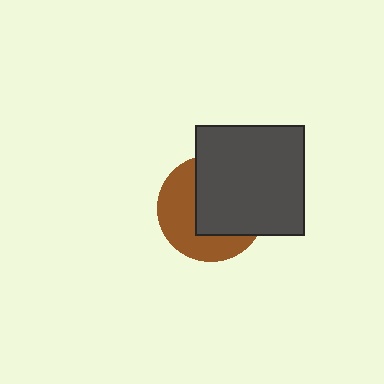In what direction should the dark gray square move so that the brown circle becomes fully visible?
The dark gray square should move toward the upper-right. That is the shortest direction to clear the overlap and leave the brown circle fully visible.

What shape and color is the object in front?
The object in front is a dark gray square.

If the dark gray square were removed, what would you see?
You would see the complete brown circle.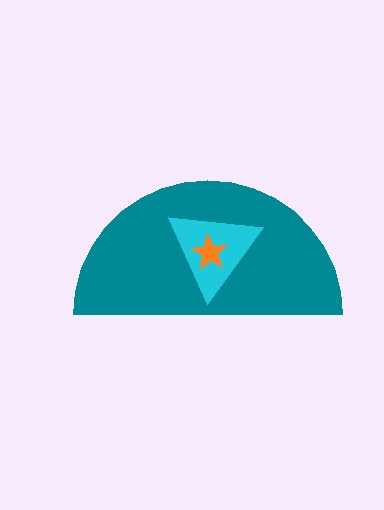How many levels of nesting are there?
3.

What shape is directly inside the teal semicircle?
The cyan triangle.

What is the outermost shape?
The teal semicircle.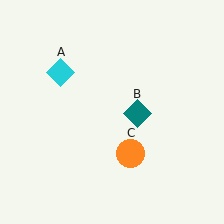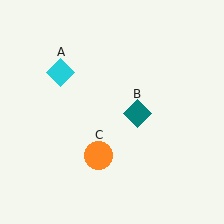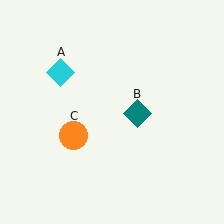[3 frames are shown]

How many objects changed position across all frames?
1 object changed position: orange circle (object C).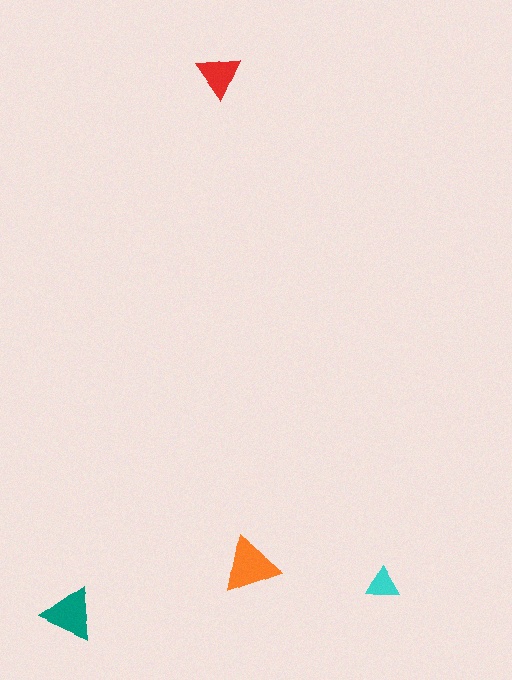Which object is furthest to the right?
The cyan triangle is rightmost.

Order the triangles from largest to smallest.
the orange one, the teal one, the red one, the cyan one.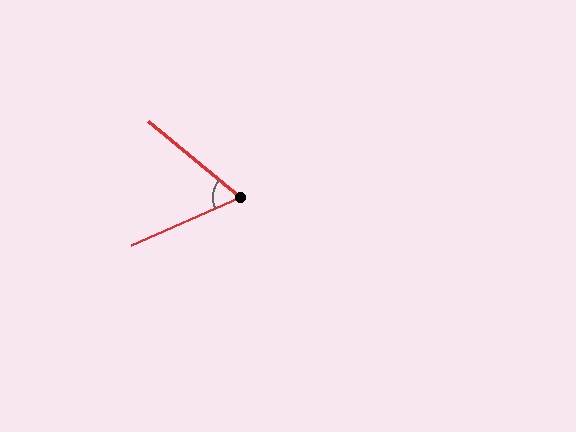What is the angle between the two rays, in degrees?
Approximately 63 degrees.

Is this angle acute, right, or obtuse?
It is acute.